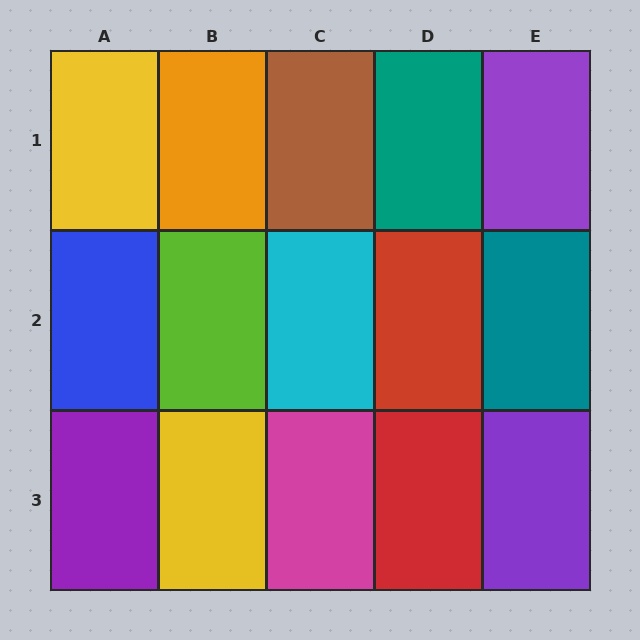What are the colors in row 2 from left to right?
Blue, lime, cyan, red, teal.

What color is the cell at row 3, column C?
Magenta.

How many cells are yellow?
2 cells are yellow.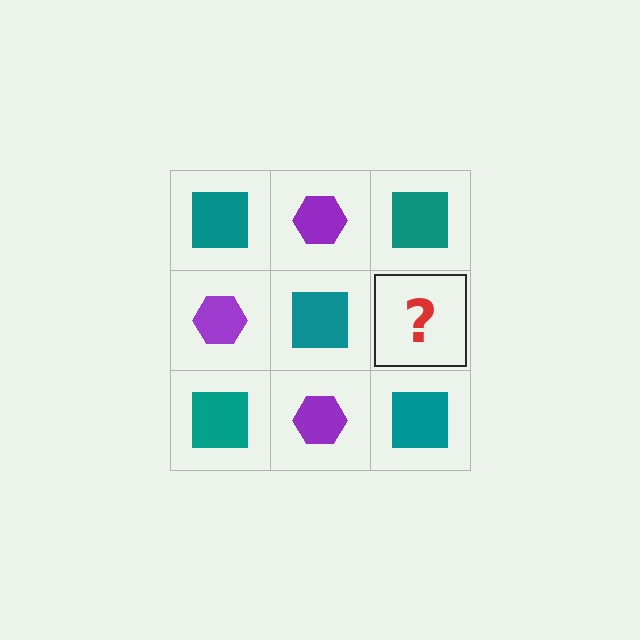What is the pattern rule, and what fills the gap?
The rule is that it alternates teal square and purple hexagon in a checkerboard pattern. The gap should be filled with a purple hexagon.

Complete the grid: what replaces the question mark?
The question mark should be replaced with a purple hexagon.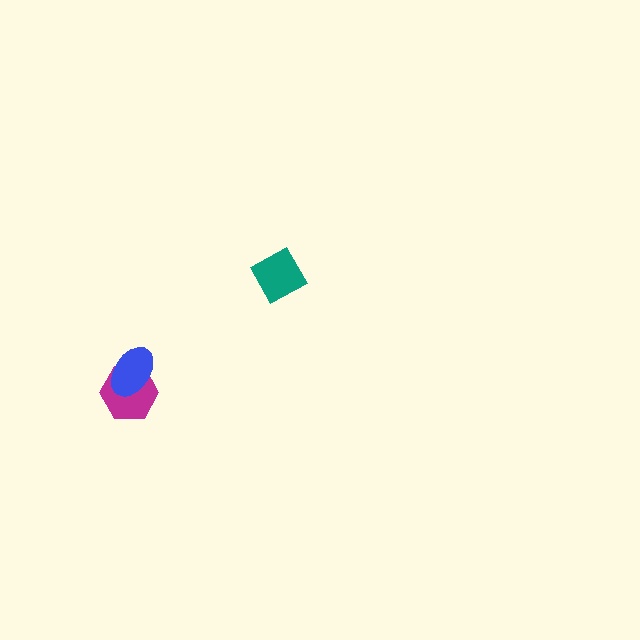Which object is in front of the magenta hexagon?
The blue ellipse is in front of the magenta hexagon.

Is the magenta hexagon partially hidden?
Yes, it is partially covered by another shape.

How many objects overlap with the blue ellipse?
1 object overlaps with the blue ellipse.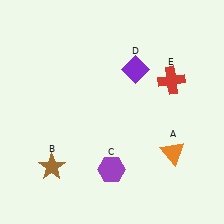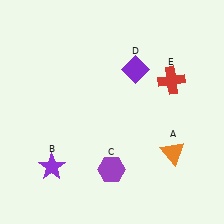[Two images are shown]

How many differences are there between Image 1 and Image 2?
There is 1 difference between the two images.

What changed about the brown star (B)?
In Image 1, B is brown. In Image 2, it changed to purple.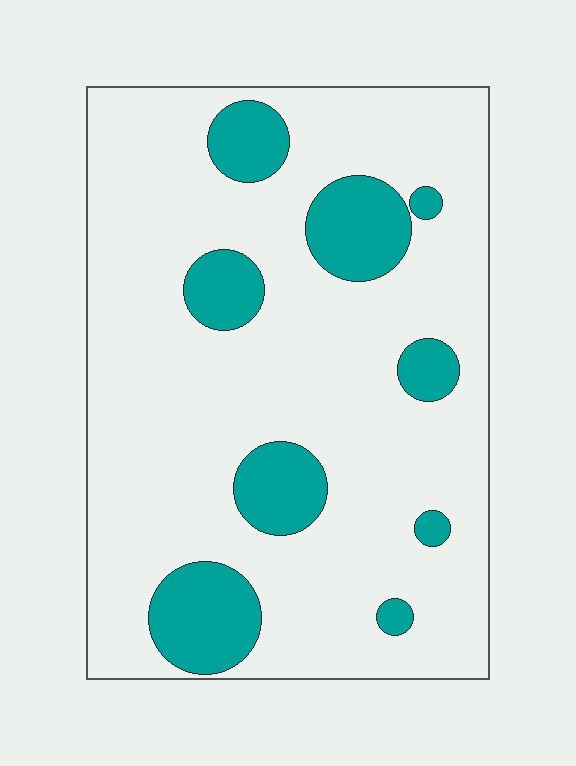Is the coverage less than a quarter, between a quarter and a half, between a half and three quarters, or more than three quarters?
Less than a quarter.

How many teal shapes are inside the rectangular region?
9.